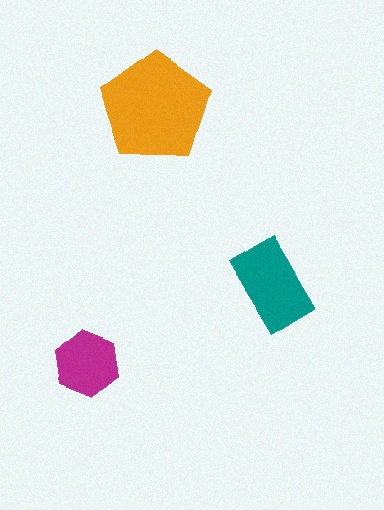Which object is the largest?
The orange pentagon.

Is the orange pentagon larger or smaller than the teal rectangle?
Larger.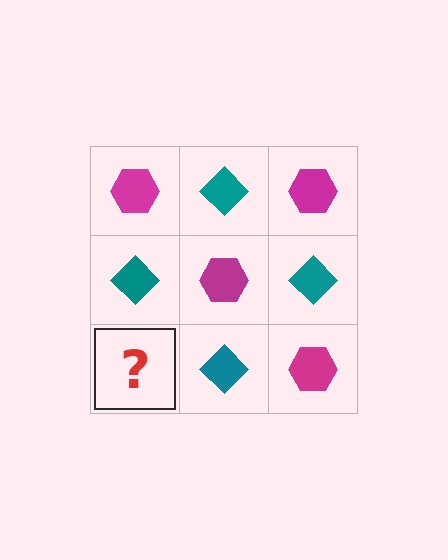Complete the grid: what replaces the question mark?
The question mark should be replaced with a magenta hexagon.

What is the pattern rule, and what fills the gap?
The rule is that it alternates magenta hexagon and teal diamond in a checkerboard pattern. The gap should be filled with a magenta hexagon.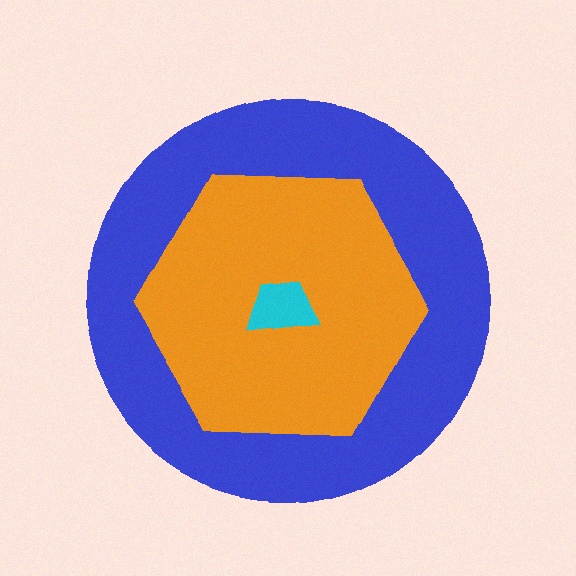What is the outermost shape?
The blue circle.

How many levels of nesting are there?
3.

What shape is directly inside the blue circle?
The orange hexagon.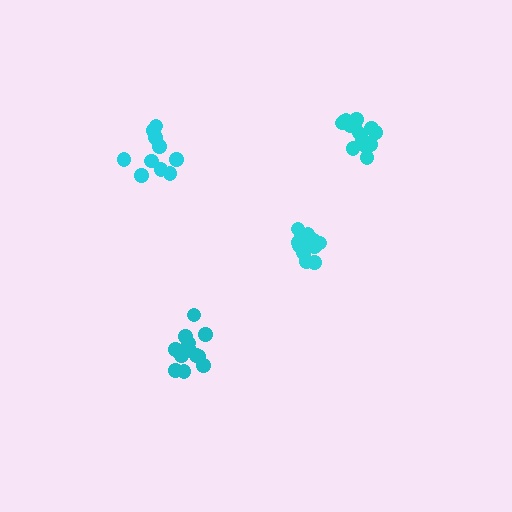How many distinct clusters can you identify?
There are 4 distinct clusters.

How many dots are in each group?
Group 1: 13 dots, Group 2: 10 dots, Group 3: 15 dots, Group 4: 15 dots (53 total).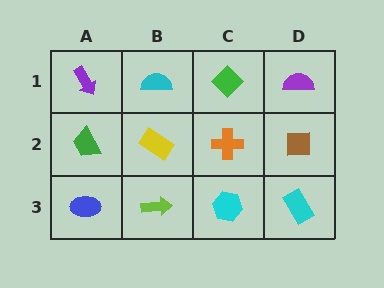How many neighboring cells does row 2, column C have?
4.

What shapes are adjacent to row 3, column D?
A brown square (row 2, column D), a cyan hexagon (row 3, column C).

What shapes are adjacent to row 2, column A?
A purple arrow (row 1, column A), a blue ellipse (row 3, column A), a yellow rectangle (row 2, column B).